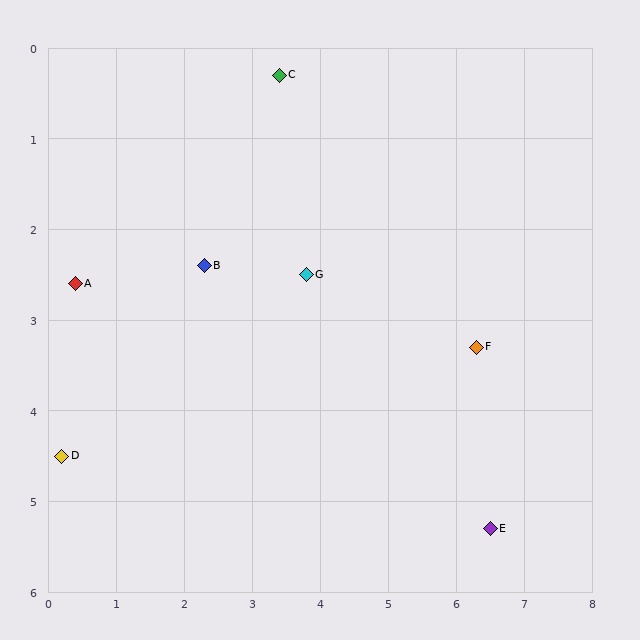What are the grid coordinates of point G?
Point G is at approximately (3.8, 2.5).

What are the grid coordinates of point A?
Point A is at approximately (0.4, 2.6).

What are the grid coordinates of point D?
Point D is at approximately (0.2, 4.5).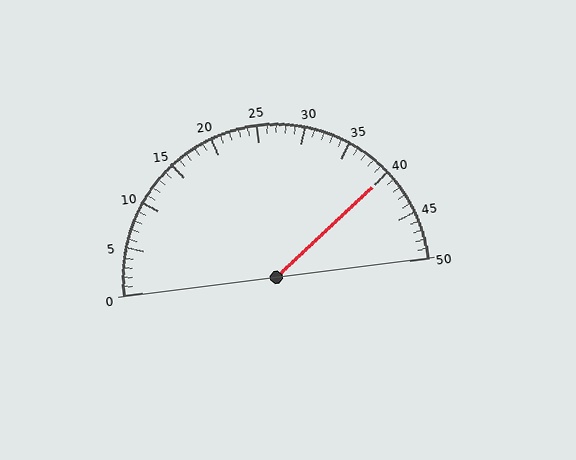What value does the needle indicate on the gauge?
The needle indicates approximately 40.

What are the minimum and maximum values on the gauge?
The gauge ranges from 0 to 50.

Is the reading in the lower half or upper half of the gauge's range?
The reading is in the upper half of the range (0 to 50).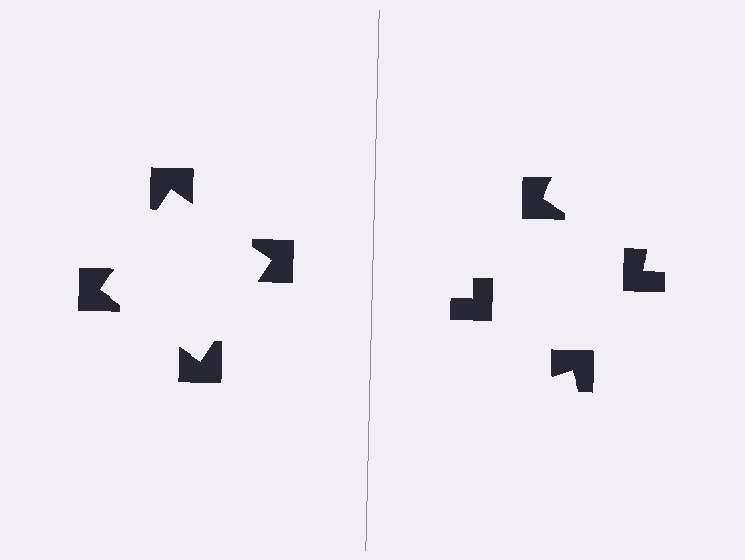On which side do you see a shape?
An illusory square appears on the left side. On the right side the wedge cuts are rotated, so no coherent shape forms.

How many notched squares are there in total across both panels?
8 — 4 on each side.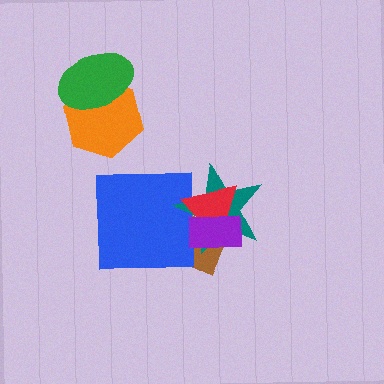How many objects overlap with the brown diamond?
4 objects overlap with the brown diamond.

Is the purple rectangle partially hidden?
No, no other shape covers it.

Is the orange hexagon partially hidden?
Yes, it is partially covered by another shape.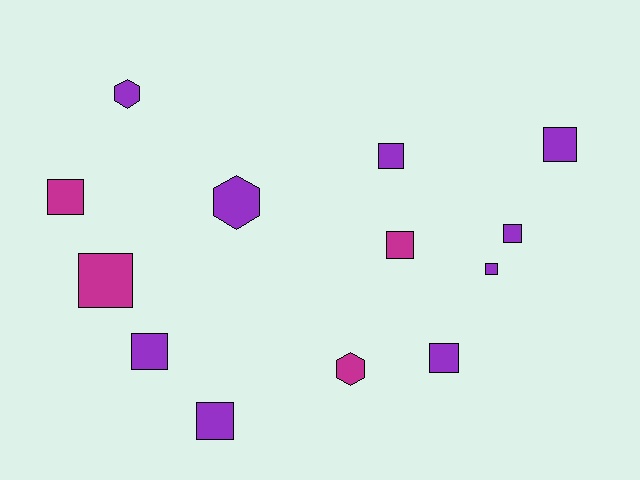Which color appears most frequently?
Purple, with 9 objects.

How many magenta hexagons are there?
There is 1 magenta hexagon.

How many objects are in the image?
There are 13 objects.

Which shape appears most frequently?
Square, with 10 objects.